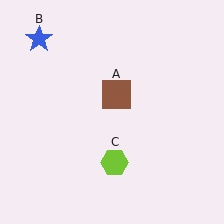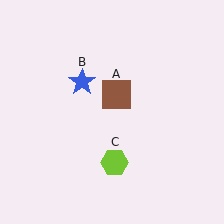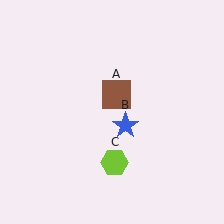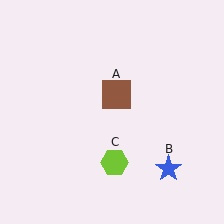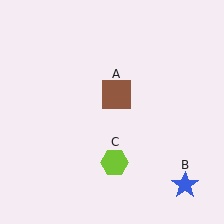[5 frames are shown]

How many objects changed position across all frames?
1 object changed position: blue star (object B).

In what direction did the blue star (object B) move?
The blue star (object B) moved down and to the right.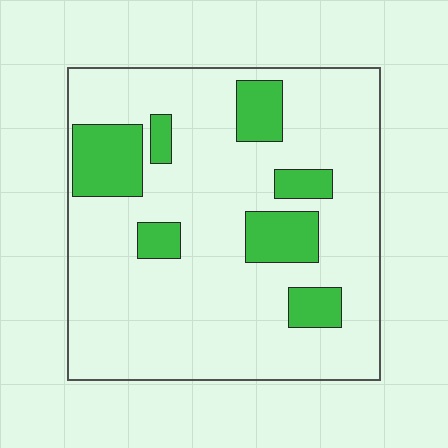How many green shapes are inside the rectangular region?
7.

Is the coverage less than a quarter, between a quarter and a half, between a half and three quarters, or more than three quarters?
Less than a quarter.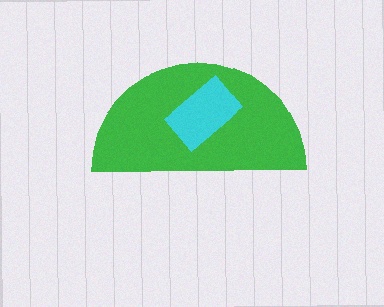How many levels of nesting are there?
2.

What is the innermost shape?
The cyan rectangle.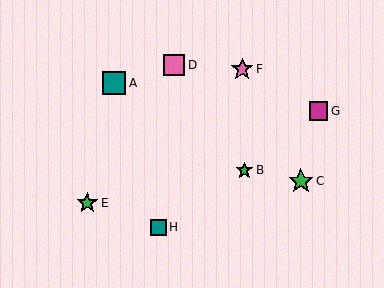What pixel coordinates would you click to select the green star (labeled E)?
Click at (87, 203) to select the green star E.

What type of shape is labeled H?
Shape H is a teal square.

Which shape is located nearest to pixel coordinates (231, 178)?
The green star (labeled B) at (244, 170) is nearest to that location.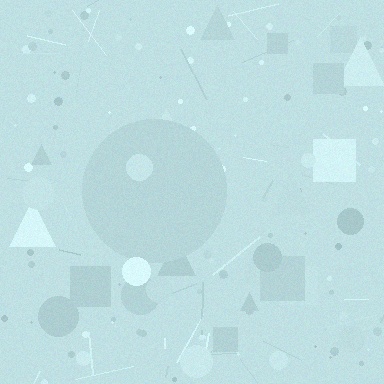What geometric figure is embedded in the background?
A circle is embedded in the background.